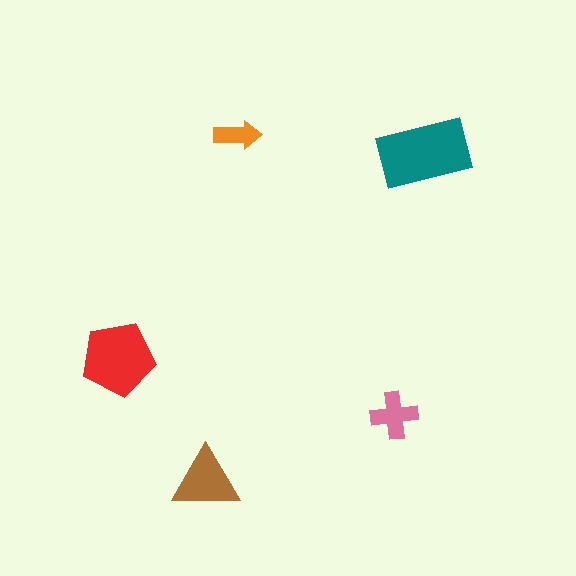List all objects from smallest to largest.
The orange arrow, the pink cross, the brown triangle, the red pentagon, the teal rectangle.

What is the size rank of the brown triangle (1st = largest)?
3rd.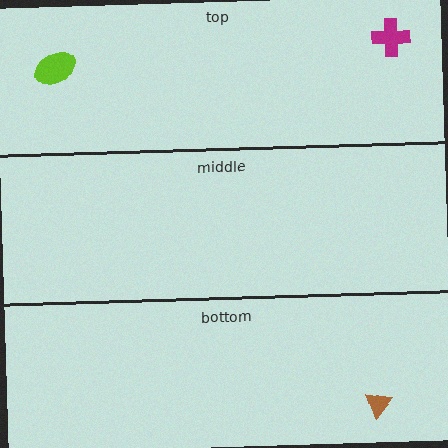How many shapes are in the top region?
2.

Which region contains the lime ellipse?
The top region.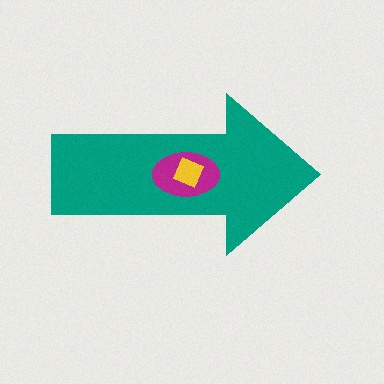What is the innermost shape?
The yellow square.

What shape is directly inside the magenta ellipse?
The yellow square.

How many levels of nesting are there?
3.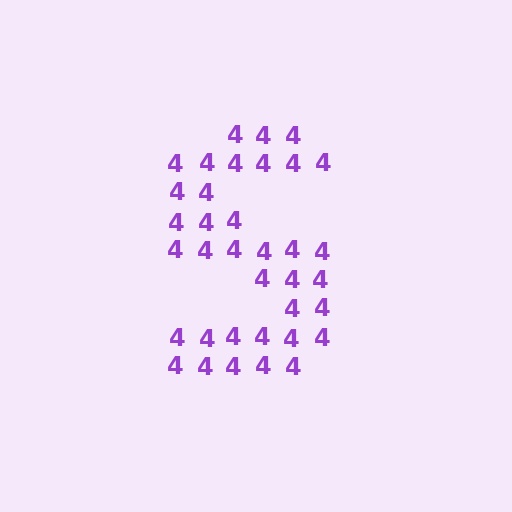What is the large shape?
The large shape is the letter S.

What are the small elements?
The small elements are digit 4's.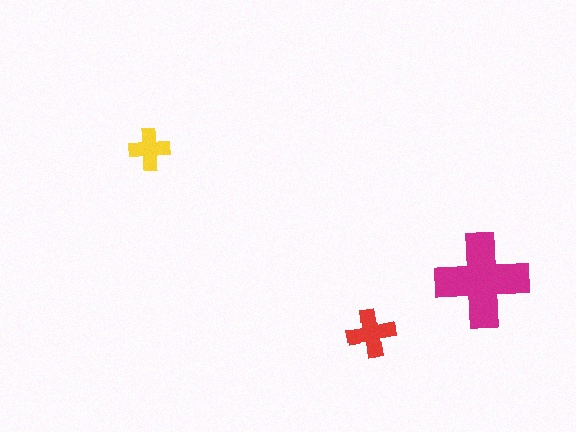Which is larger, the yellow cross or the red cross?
The red one.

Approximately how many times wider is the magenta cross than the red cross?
About 2 times wider.